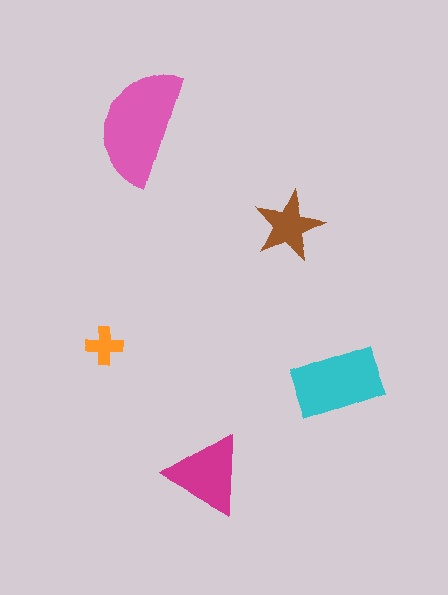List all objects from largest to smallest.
The pink semicircle, the cyan rectangle, the magenta triangle, the brown star, the orange cross.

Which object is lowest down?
The magenta triangle is bottommost.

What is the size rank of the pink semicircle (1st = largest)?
1st.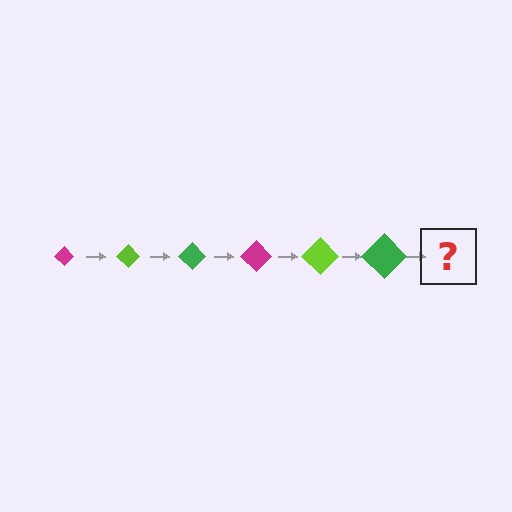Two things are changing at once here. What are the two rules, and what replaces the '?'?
The two rules are that the diamond grows larger each step and the color cycles through magenta, lime, and green. The '?' should be a magenta diamond, larger than the previous one.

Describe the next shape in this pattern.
It should be a magenta diamond, larger than the previous one.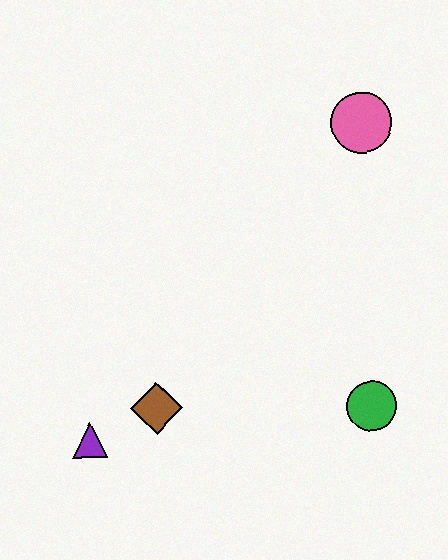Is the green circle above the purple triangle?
Yes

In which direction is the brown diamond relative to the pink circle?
The brown diamond is below the pink circle.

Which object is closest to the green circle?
The brown diamond is closest to the green circle.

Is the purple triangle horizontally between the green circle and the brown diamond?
No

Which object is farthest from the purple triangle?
The pink circle is farthest from the purple triangle.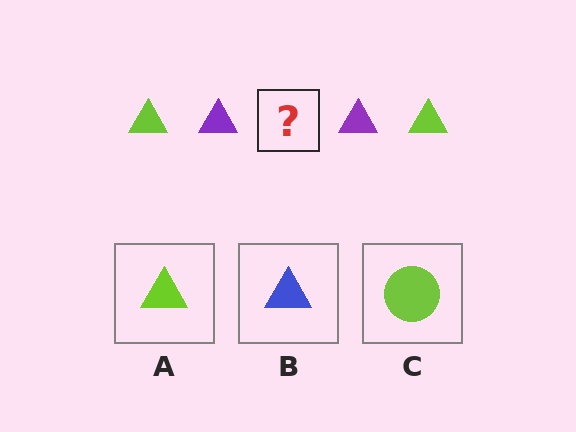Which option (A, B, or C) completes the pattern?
A.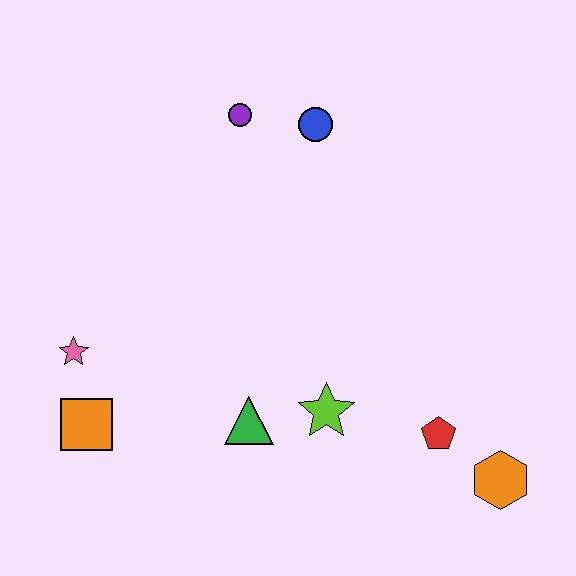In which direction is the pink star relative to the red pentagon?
The pink star is to the left of the red pentagon.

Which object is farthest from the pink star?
The orange hexagon is farthest from the pink star.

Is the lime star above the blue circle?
No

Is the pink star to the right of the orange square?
No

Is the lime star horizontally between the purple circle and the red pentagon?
Yes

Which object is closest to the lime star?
The green triangle is closest to the lime star.